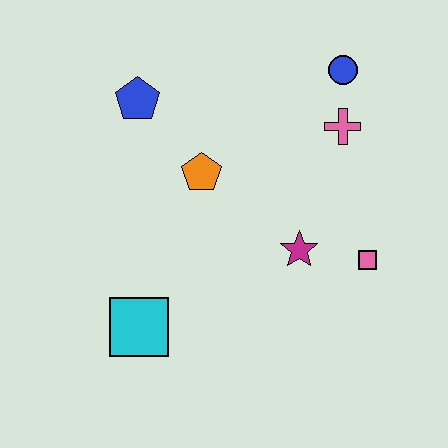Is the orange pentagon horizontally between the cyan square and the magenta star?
Yes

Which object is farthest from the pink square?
The blue pentagon is farthest from the pink square.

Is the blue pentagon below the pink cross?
No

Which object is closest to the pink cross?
The blue circle is closest to the pink cross.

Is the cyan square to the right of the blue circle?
No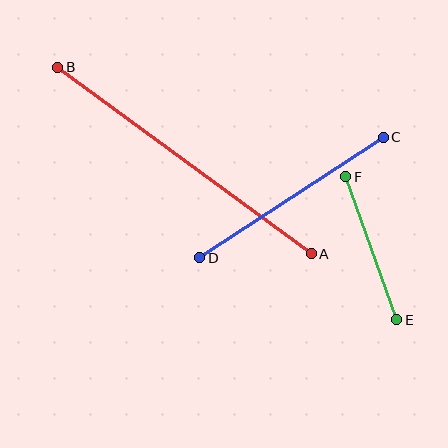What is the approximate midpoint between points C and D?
The midpoint is at approximately (291, 198) pixels.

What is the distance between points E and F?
The distance is approximately 152 pixels.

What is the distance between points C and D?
The distance is approximately 219 pixels.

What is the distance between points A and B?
The distance is approximately 315 pixels.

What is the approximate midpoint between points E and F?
The midpoint is at approximately (371, 248) pixels.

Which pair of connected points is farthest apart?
Points A and B are farthest apart.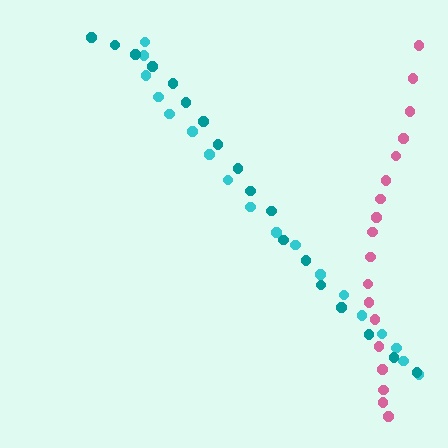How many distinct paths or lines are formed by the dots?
There are 3 distinct paths.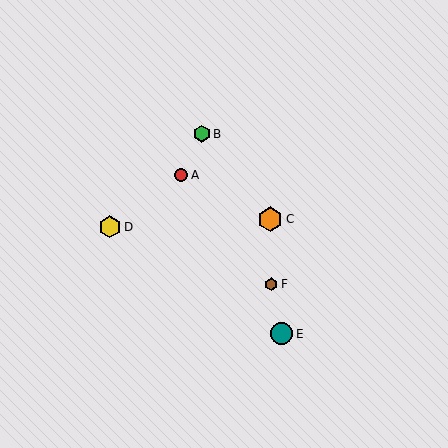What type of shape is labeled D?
Shape D is a yellow hexagon.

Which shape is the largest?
The orange hexagon (labeled C) is the largest.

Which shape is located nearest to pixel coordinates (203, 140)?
The green hexagon (labeled B) at (202, 134) is nearest to that location.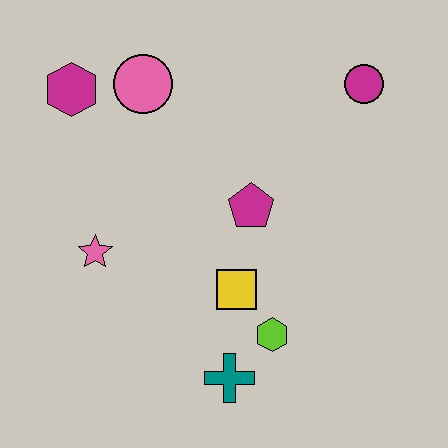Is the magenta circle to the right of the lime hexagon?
Yes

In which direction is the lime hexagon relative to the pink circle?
The lime hexagon is below the pink circle.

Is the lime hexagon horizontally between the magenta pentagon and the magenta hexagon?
No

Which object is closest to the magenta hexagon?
The pink circle is closest to the magenta hexagon.